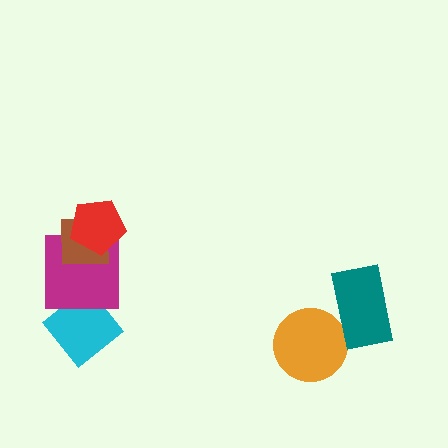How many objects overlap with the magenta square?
3 objects overlap with the magenta square.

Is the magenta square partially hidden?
Yes, it is partially covered by another shape.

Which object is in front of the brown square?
The red pentagon is in front of the brown square.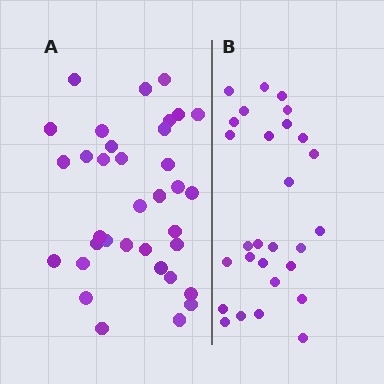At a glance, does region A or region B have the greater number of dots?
Region A (the left region) has more dots.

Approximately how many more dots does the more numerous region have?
Region A has roughly 8 or so more dots than region B.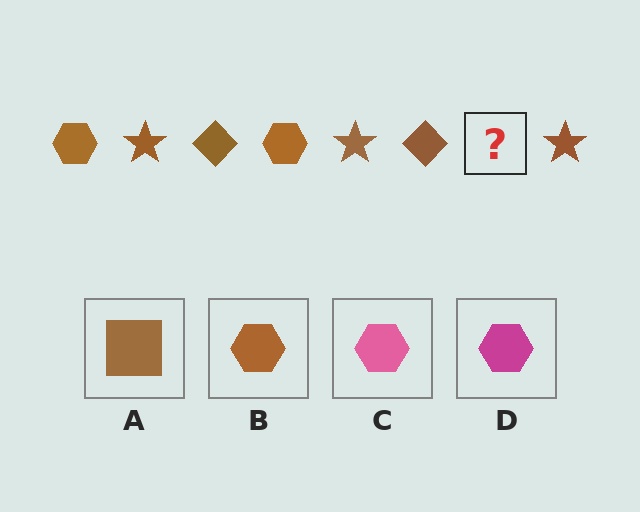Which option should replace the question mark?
Option B.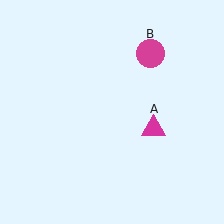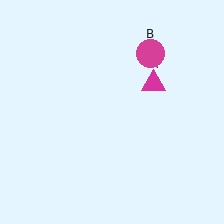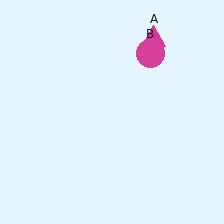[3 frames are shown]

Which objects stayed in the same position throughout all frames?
Magenta circle (object B) remained stationary.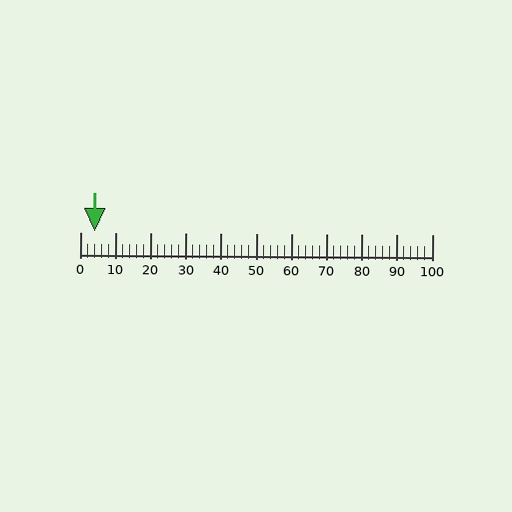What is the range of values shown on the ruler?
The ruler shows values from 0 to 100.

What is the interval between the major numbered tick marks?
The major tick marks are spaced 10 units apart.